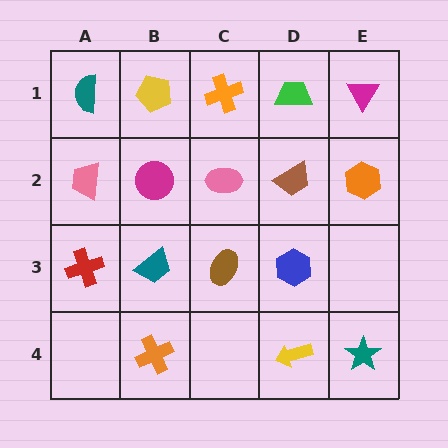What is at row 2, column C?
A pink ellipse.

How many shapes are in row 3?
4 shapes.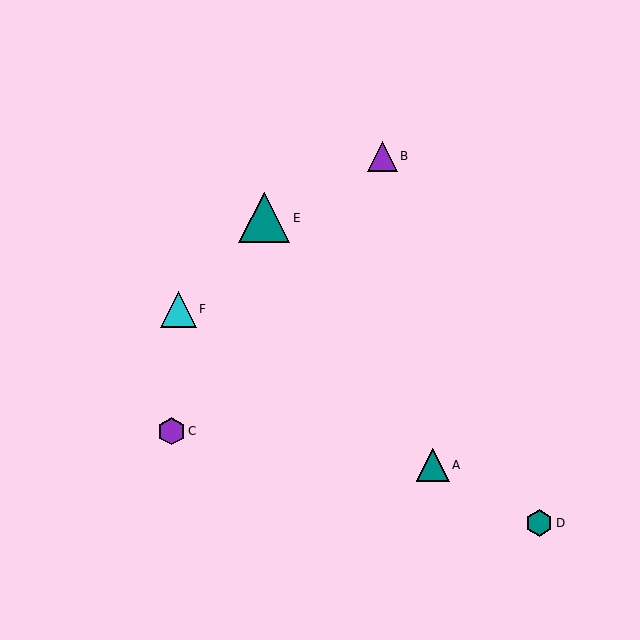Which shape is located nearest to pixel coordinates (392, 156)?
The purple triangle (labeled B) at (382, 156) is nearest to that location.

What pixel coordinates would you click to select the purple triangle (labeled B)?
Click at (382, 156) to select the purple triangle B.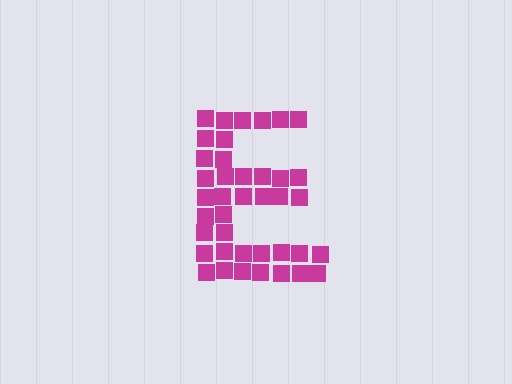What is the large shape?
The large shape is the letter E.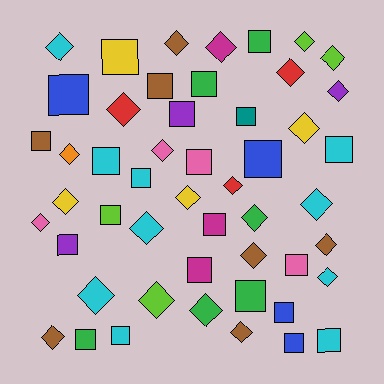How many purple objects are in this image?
There are 3 purple objects.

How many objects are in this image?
There are 50 objects.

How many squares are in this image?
There are 24 squares.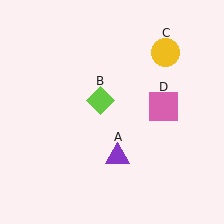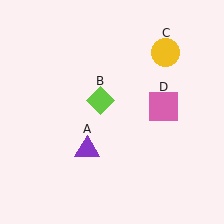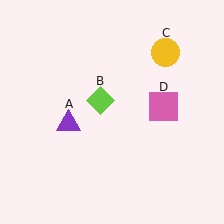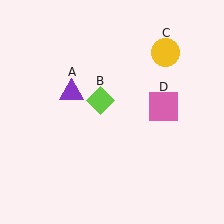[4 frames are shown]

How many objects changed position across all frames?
1 object changed position: purple triangle (object A).